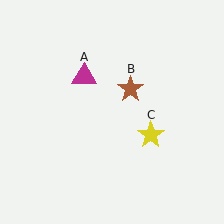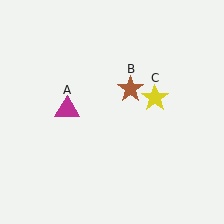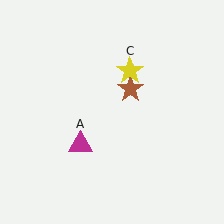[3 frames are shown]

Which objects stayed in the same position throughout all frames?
Brown star (object B) remained stationary.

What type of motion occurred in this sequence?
The magenta triangle (object A), yellow star (object C) rotated counterclockwise around the center of the scene.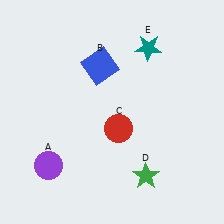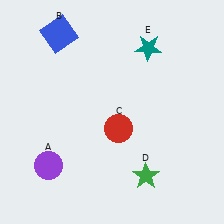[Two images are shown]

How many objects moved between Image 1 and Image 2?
1 object moved between the two images.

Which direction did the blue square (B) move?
The blue square (B) moved left.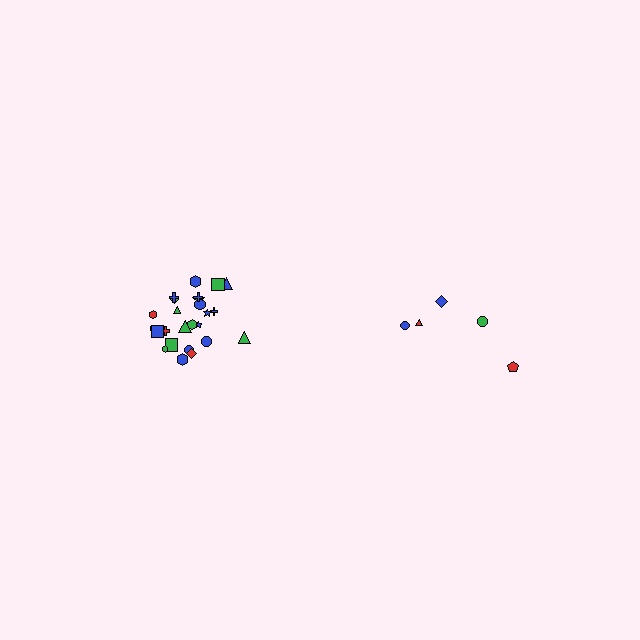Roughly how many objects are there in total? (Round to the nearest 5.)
Roughly 30 objects in total.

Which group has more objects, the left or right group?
The left group.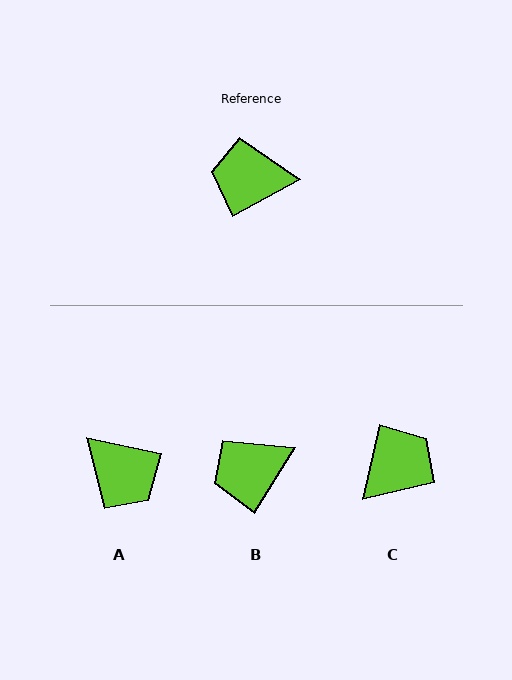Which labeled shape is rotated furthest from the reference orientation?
A, about 139 degrees away.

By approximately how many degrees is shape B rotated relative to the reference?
Approximately 29 degrees counter-clockwise.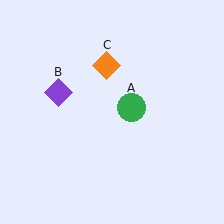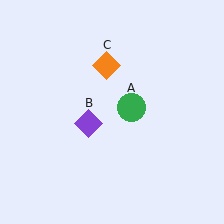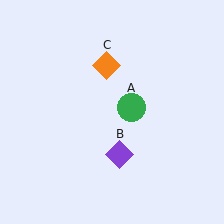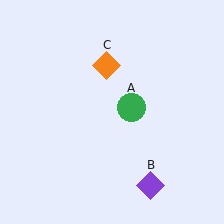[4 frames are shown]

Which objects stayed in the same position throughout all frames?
Green circle (object A) and orange diamond (object C) remained stationary.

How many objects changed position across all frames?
1 object changed position: purple diamond (object B).